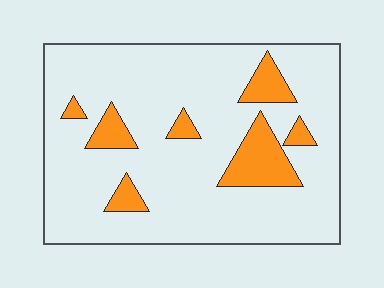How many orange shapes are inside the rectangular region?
7.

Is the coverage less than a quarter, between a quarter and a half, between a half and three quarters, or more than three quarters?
Less than a quarter.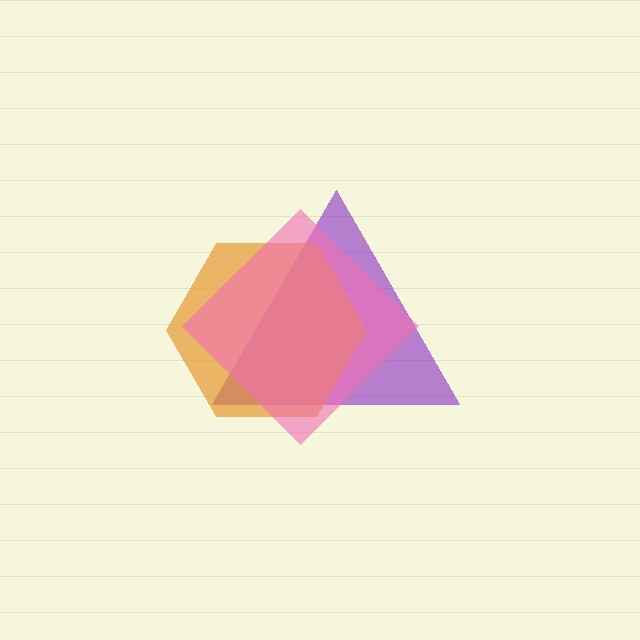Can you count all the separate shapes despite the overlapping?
Yes, there are 3 separate shapes.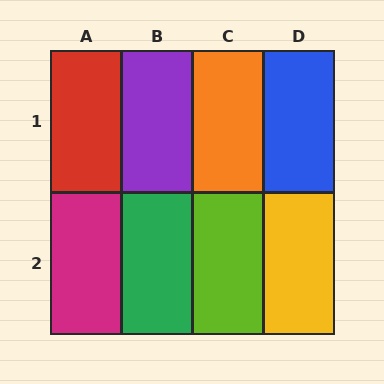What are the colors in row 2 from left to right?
Magenta, green, lime, yellow.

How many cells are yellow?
1 cell is yellow.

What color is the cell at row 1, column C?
Orange.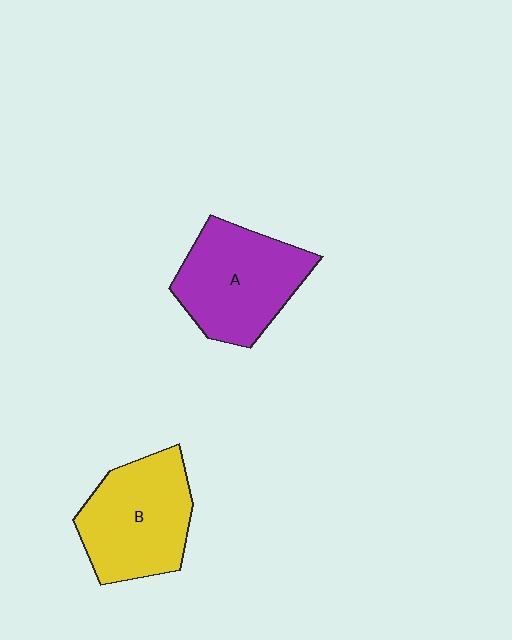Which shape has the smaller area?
Shape B (yellow).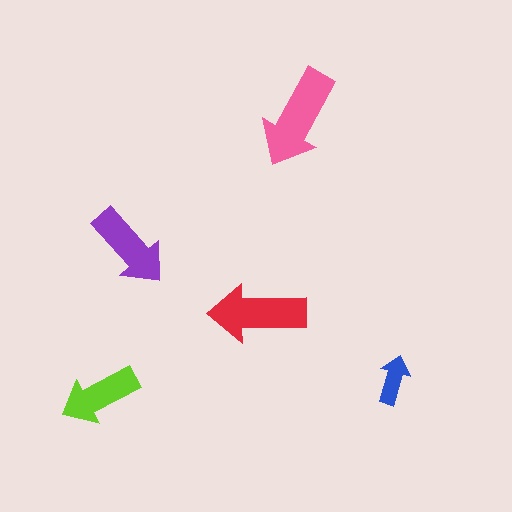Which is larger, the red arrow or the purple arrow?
The red one.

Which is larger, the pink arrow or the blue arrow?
The pink one.